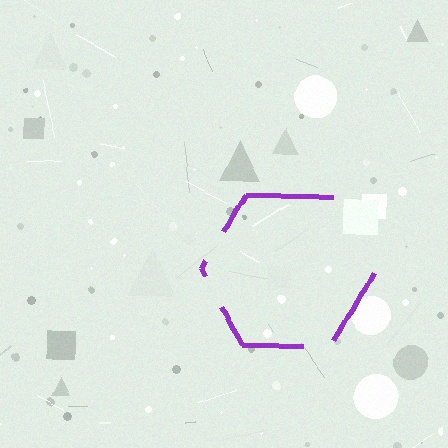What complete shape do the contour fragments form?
The contour fragments form a hexagon.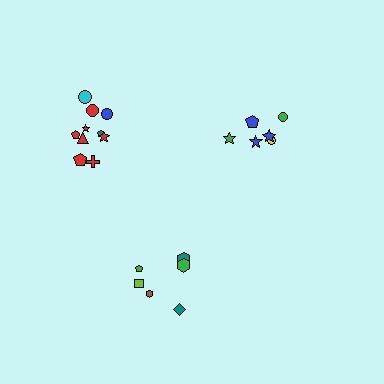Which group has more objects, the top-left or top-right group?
The top-left group.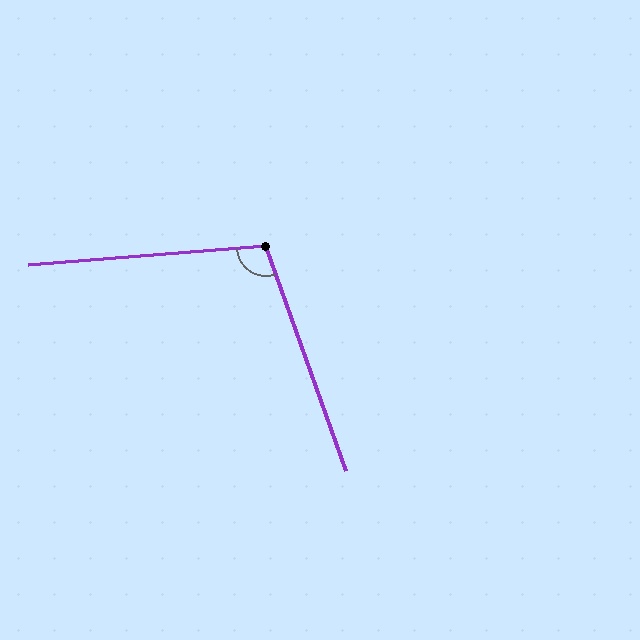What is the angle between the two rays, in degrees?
Approximately 105 degrees.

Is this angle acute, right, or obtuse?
It is obtuse.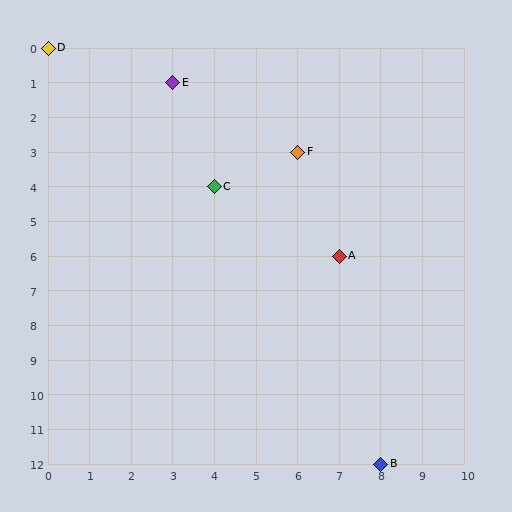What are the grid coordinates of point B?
Point B is at grid coordinates (8, 12).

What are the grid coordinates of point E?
Point E is at grid coordinates (3, 1).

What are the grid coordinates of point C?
Point C is at grid coordinates (4, 4).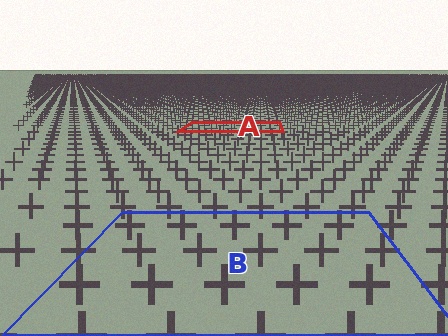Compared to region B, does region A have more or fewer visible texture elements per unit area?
Region A has more texture elements per unit area — they are packed more densely because it is farther away.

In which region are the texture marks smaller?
The texture marks are smaller in region A, because it is farther away.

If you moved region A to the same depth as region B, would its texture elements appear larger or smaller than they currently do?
They would appear larger. At a closer depth, the same texture elements are projected at a bigger on-screen size.